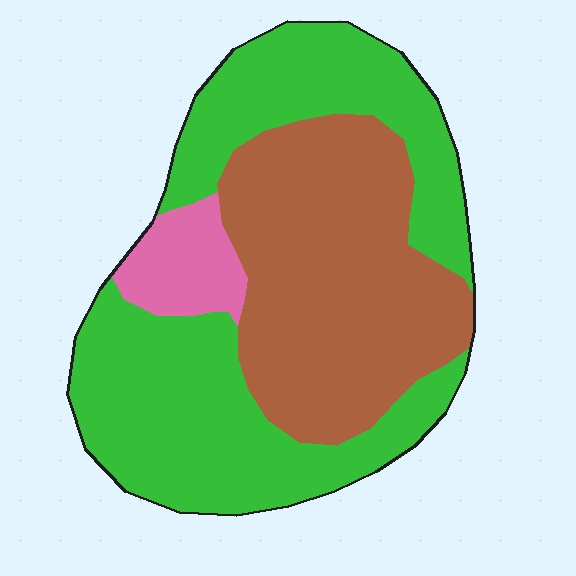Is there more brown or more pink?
Brown.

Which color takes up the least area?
Pink, at roughly 10%.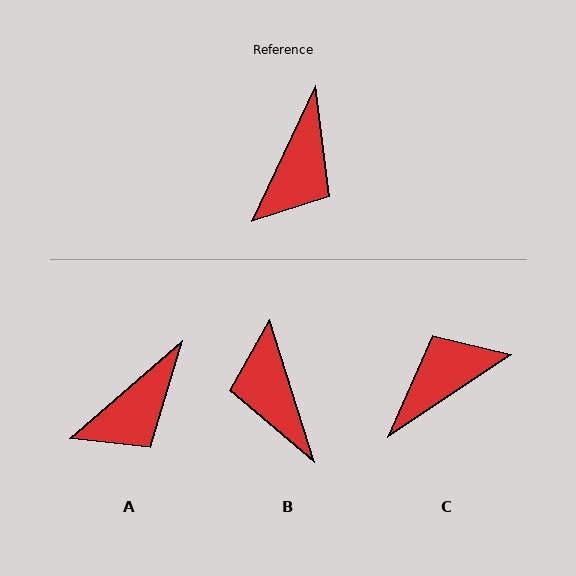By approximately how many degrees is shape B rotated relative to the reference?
Approximately 137 degrees clockwise.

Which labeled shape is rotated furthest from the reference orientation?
C, about 149 degrees away.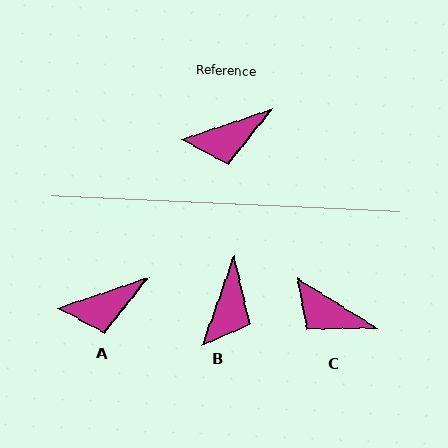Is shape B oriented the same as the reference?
No, it is off by about 52 degrees.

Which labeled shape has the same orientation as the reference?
A.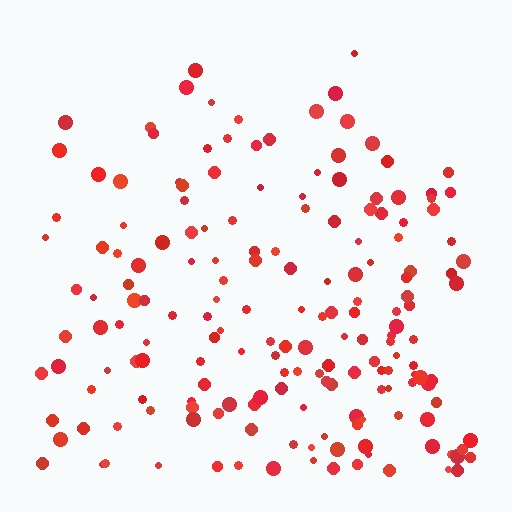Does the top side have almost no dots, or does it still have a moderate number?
Still a moderate number, just noticeably fewer than the bottom.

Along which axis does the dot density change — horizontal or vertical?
Vertical.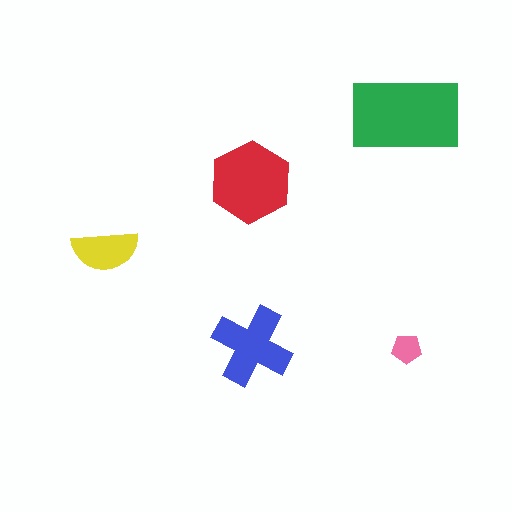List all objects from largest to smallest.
The green rectangle, the red hexagon, the blue cross, the yellow semicircle, the pink pentagon.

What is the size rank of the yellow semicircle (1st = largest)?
4th.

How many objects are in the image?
There are 5 objects in the image.